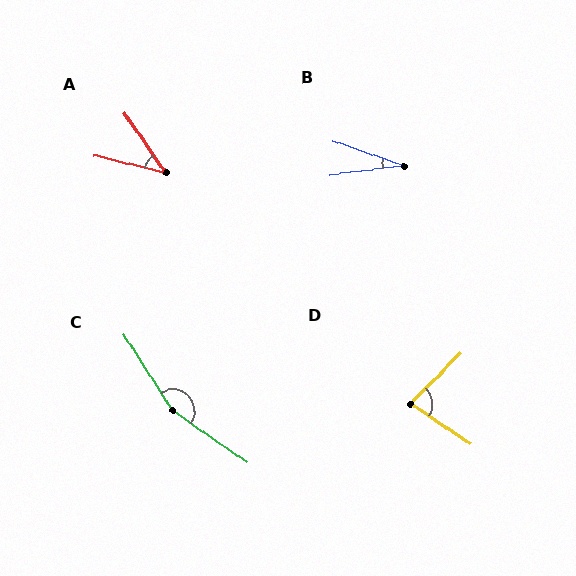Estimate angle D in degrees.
Approximately 79 degrees.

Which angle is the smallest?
B, at approximately 26 degrees.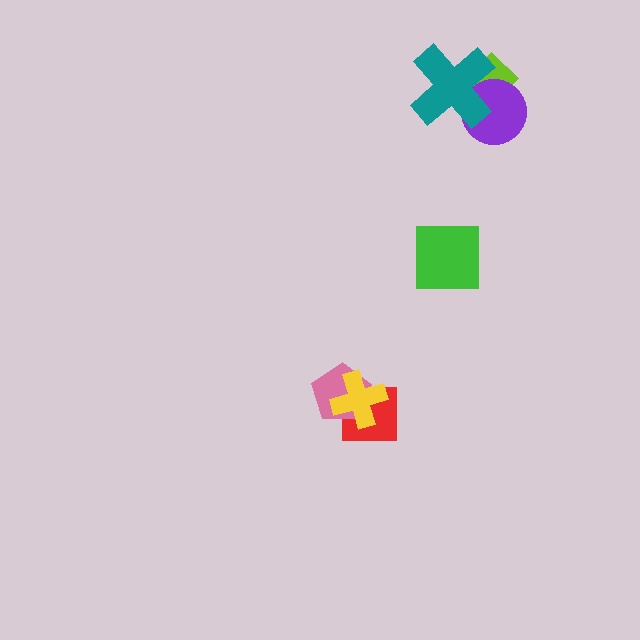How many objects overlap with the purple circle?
2 objects overlap with the purple circle.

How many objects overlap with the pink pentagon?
2 objects overlap with the pink pentagon.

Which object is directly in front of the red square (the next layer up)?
The pink pentagon is directly in front of the red square.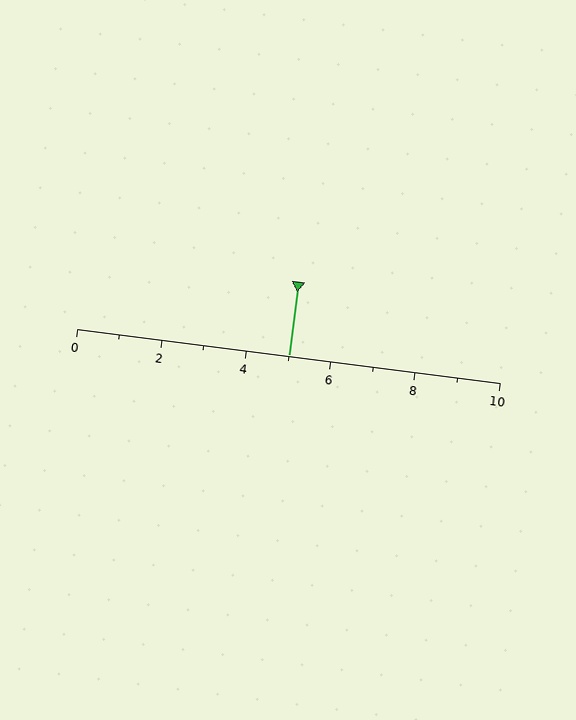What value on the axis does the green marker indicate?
The marker indicates approximately 5.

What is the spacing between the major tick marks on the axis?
The major ticks are spaced 2 apart.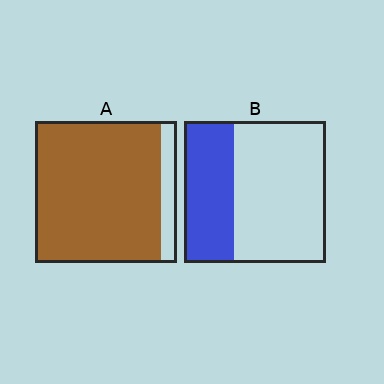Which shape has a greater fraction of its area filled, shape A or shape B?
Shape A.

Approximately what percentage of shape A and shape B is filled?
A is approximately 90% and B is approximately 35%.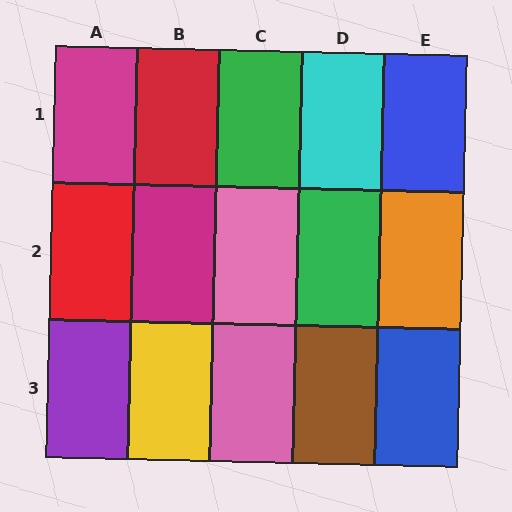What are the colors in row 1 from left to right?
Magenta, red, green, cyan, blue.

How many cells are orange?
1 cell is orange.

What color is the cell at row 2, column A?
Red.